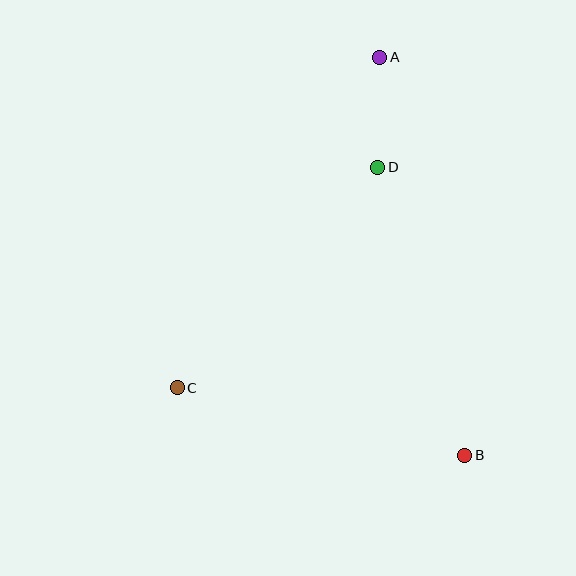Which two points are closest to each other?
Points A and D are closest to each other.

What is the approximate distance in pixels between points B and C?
The distance between B and C is approximately 295 pixels.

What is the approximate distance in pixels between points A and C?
The distance between A and C is approximately 388 pixels.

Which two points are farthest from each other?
Points A and B are farthest from each other.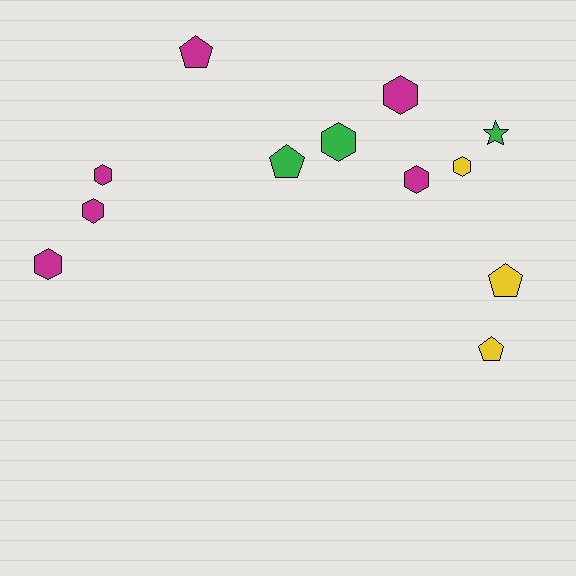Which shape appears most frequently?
Hexagon, with 7 objects.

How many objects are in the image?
There are 12 objects.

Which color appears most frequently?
Magenta, with 6 objects.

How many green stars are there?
There is 1 green star.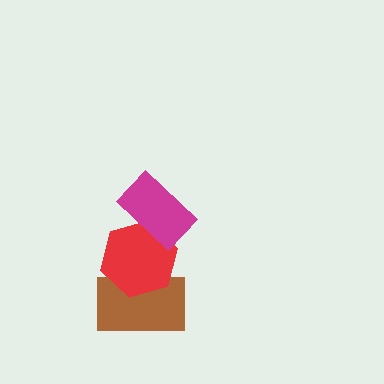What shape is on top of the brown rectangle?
The red hexagon is on top of the brown rectangle.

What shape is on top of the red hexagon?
The magenta rectangle is on top of the red hexagon.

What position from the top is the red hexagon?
The red hexagon is 2nd from the top.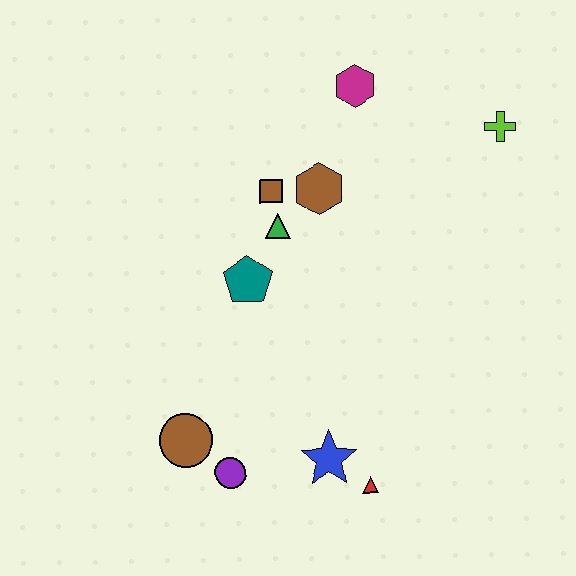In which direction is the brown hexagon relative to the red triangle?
The brown hexagon is above the red triangle.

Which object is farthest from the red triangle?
The magenta hexagon is farthest from the red triangle.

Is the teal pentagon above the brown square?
No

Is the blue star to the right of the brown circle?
Yes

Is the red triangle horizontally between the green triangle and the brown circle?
No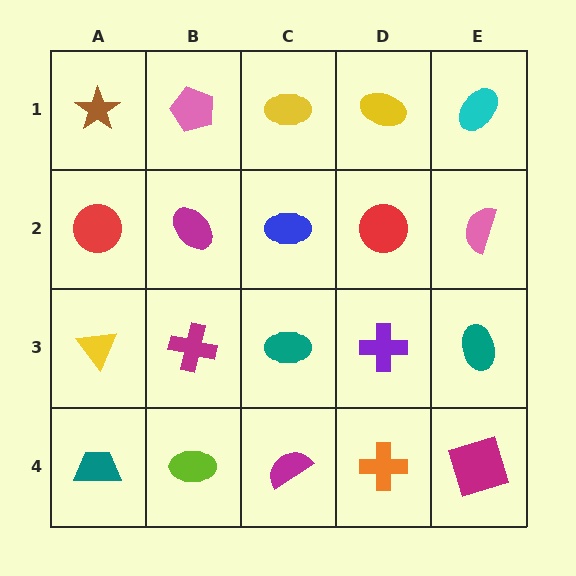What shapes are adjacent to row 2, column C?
A yellow ellipse (row 1, column C), a teal ellipse (row 3, column C), a magenta ellipse (row 2, column B), a red circle (row 2, column D).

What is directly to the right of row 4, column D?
A magenta square.